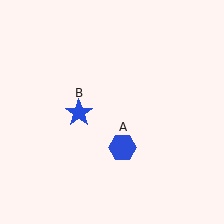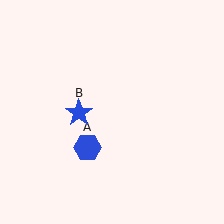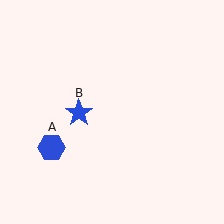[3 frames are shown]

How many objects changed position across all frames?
1 object changed position: blue hexagon (object A).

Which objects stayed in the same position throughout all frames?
Blue star (object B) remained stationary.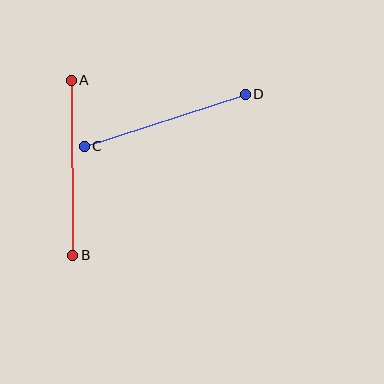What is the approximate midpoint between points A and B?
The midpoint is at approximately (72, 168) pixels.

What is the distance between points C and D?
The distance is approximately 169 pixels.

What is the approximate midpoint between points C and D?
The midpoint is at approximately (165, 120) pixels.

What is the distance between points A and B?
The distance is approximately 175 pixels.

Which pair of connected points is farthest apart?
Points A and B are farthest apart.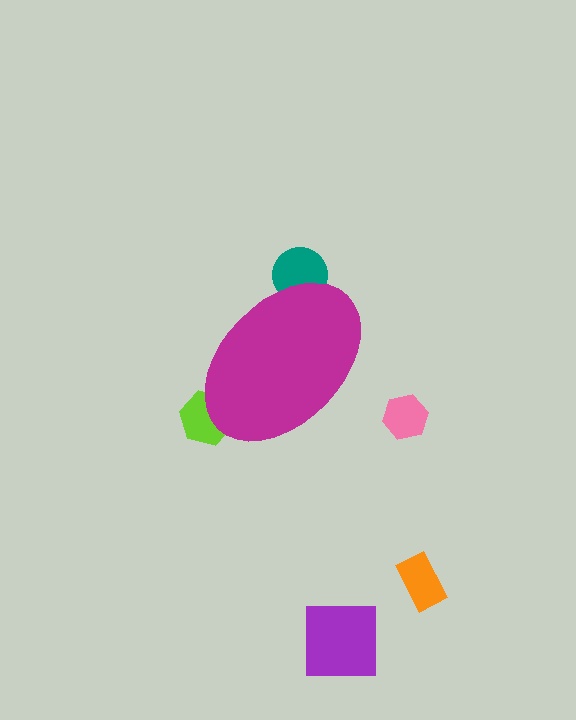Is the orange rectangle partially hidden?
No, the orange rectangle is fully visible.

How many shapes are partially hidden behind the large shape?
2 shapes are partially hidden.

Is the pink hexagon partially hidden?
No, the pink hexagon is fully visible.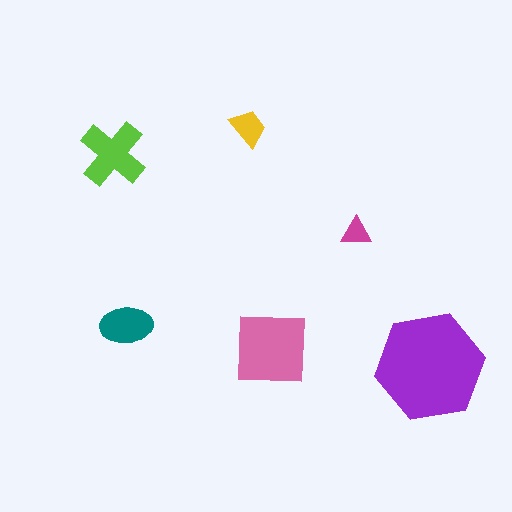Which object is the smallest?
The magenta triangle.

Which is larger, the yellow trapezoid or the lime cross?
The lime cross.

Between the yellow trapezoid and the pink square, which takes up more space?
The pink square.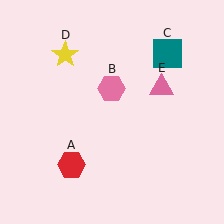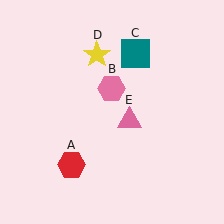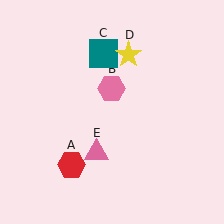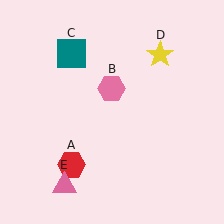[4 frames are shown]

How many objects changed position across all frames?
3 objects changed position: teal square (object C), yellow star (object D), pink triangle (object E).